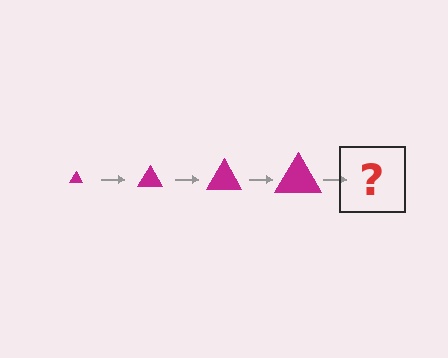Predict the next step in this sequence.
The next step is a magenta triangle, larger than the previous one.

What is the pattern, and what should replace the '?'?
The pattern is that the triangle gets progressively larger each step. The '?' should be a magenta triangle, larger than the previous one.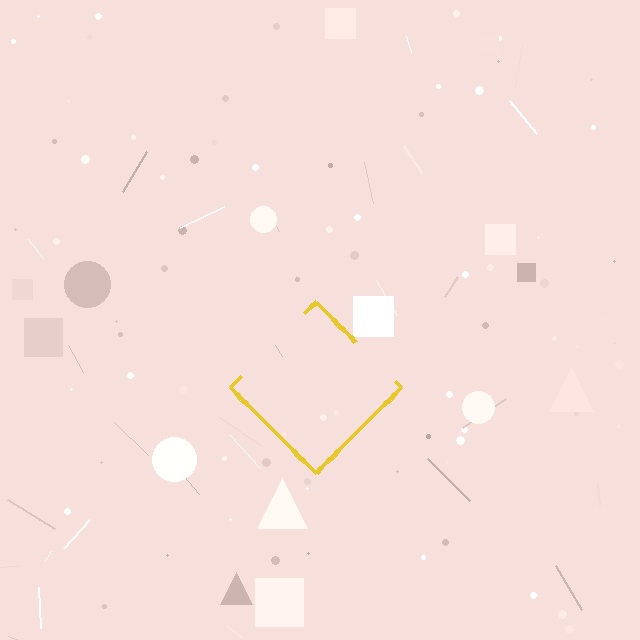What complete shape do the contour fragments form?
The contour fragments form a diamond.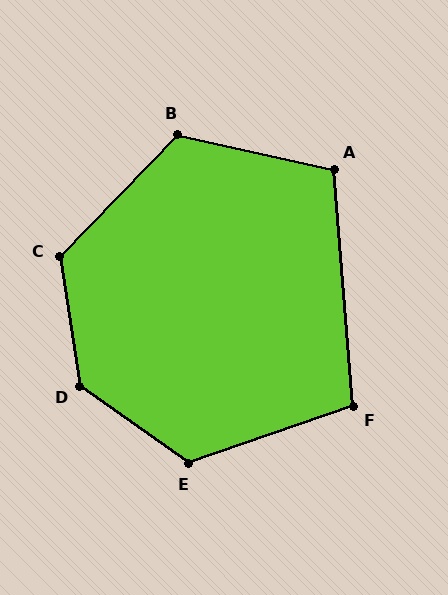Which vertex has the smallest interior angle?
F, at approximately 104 degrees.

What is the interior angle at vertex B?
Approximately 121 degrees (obtuse).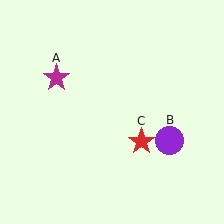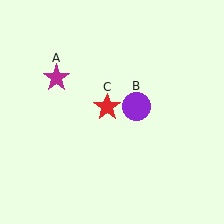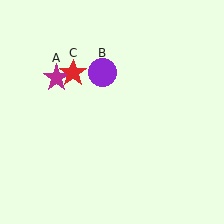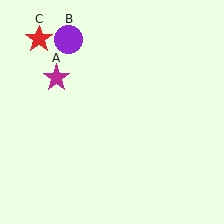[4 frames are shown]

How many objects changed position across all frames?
2 objects changed position: purple circle (object B), red star (object C).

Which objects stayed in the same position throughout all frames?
Magenta star (object A) remained stationary.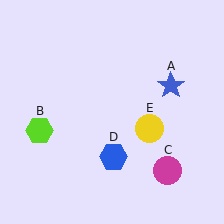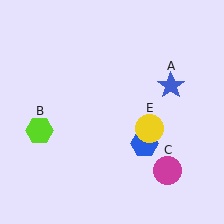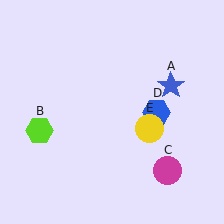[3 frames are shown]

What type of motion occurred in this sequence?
The blue hexagon (object D) rotated counterclockwise around the center of the scene.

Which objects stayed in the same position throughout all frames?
Blue star (object A) and lime hexagon (object B) and magenta circle (object C) and yellow circle (object E) remained stationary.